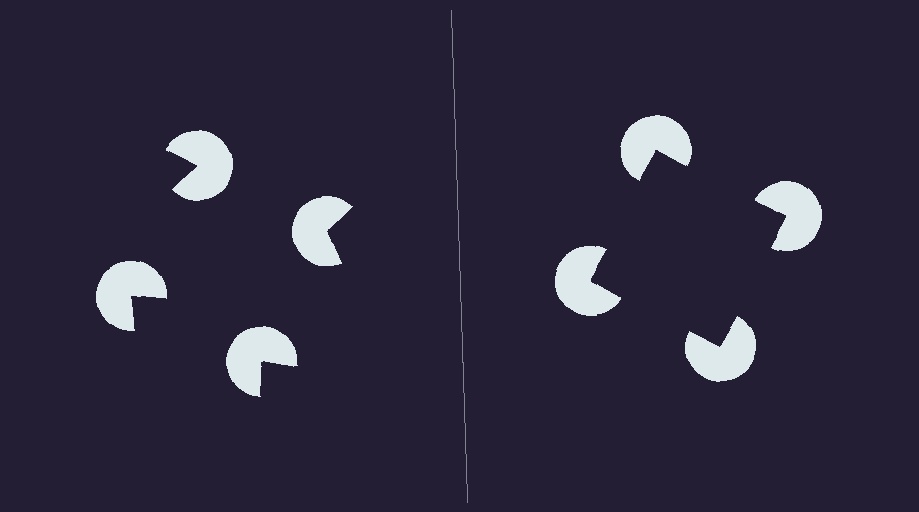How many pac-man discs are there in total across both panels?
8 — 4 on each side.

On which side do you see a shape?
An illusory square appears on the right side. On the left side the wedge cuts are rotated, so no coherent shape forms.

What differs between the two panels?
The pac-man discs are positioned identically on both sides; only the wedge orientations differ. On the right they align to a square; on the left they are misaligned.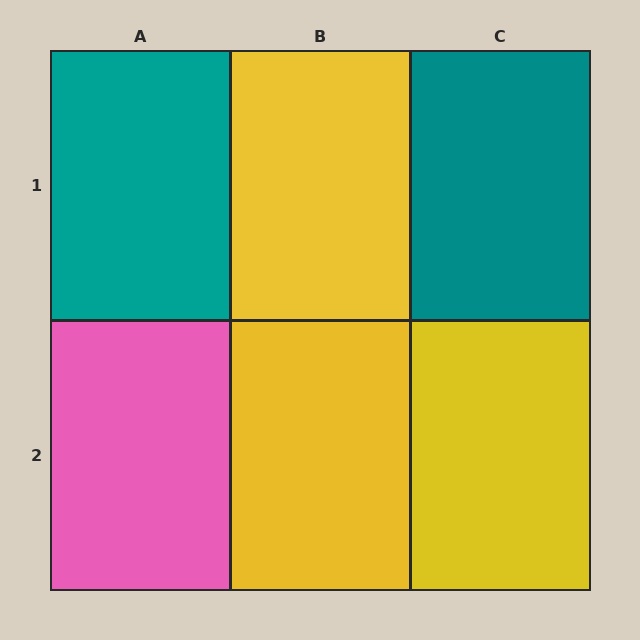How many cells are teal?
2 cells are teal.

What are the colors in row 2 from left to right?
Pink, yellow, yellow.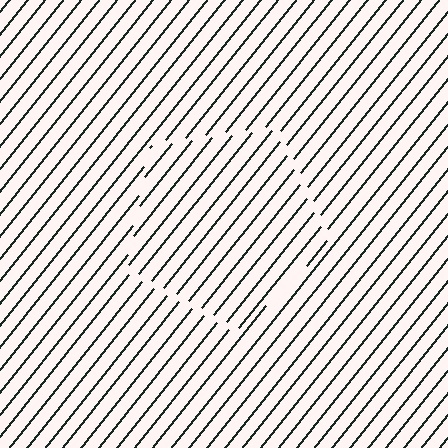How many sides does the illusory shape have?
5 sides — the line-ends trace a pentagon.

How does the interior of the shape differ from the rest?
The interior of the shape contains the same grating, shifted by half a period — the contour is defined by the phase discontinuity where line-ends from the inner and outer gratings abut.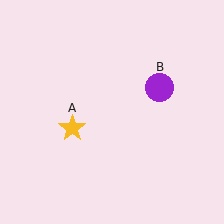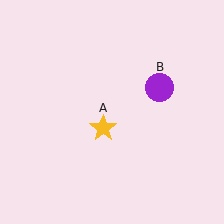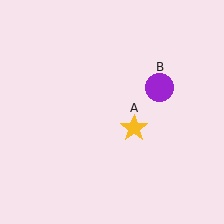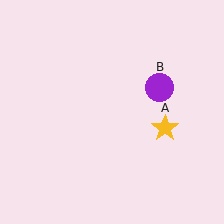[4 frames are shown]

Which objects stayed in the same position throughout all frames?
Purple circle (object B) remained stationary.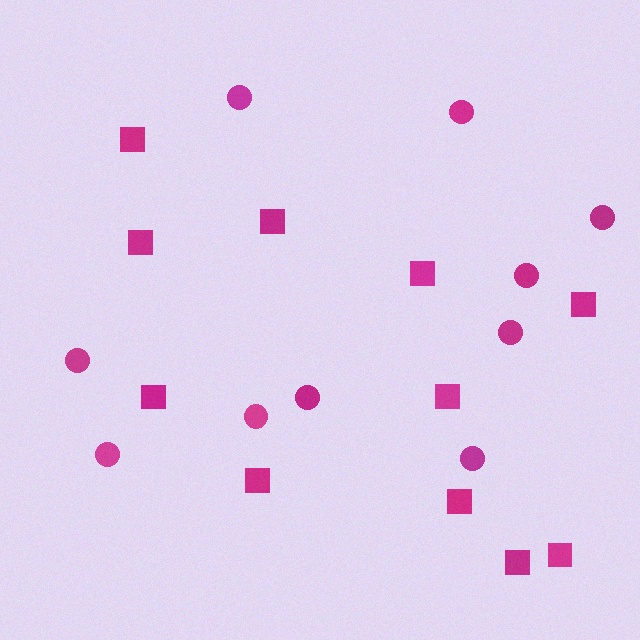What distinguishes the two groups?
There are 2 groups: one group of circles (10) and one group of squares (11).